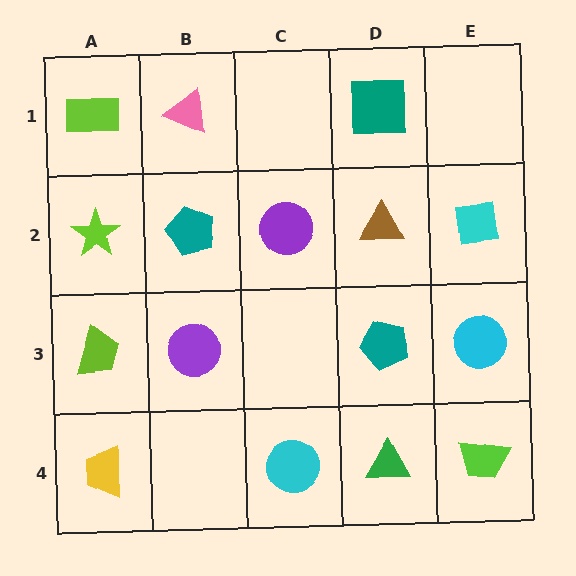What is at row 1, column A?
A lime rectangle.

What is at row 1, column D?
A teal square.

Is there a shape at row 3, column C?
No, that cell is empty.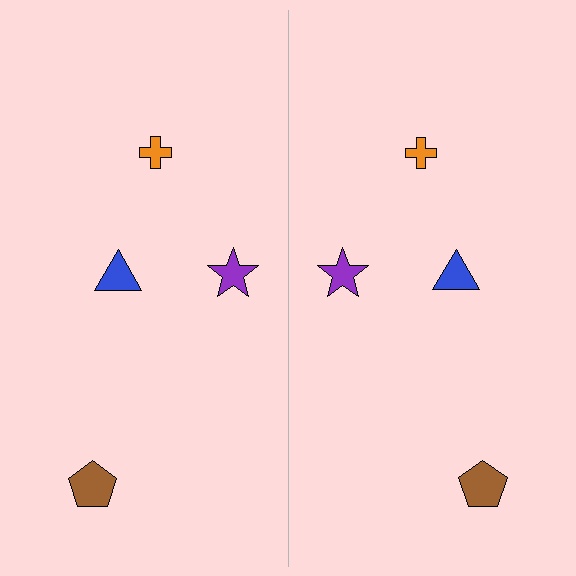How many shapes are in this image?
There are 8 shapes in this image.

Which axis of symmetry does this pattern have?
The pattern has a vertical axis of symmetry running through the center of the image.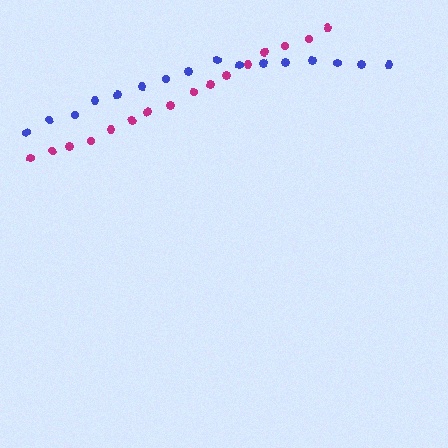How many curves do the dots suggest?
There are 2 distinct paths.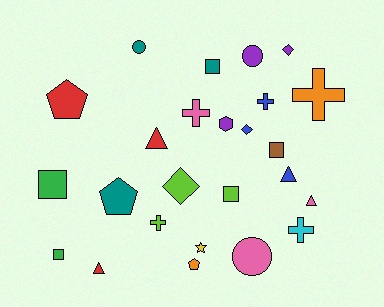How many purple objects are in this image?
There are 3 purple objects.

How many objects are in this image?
There are 25 objects.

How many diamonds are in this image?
There are 3 diamonds.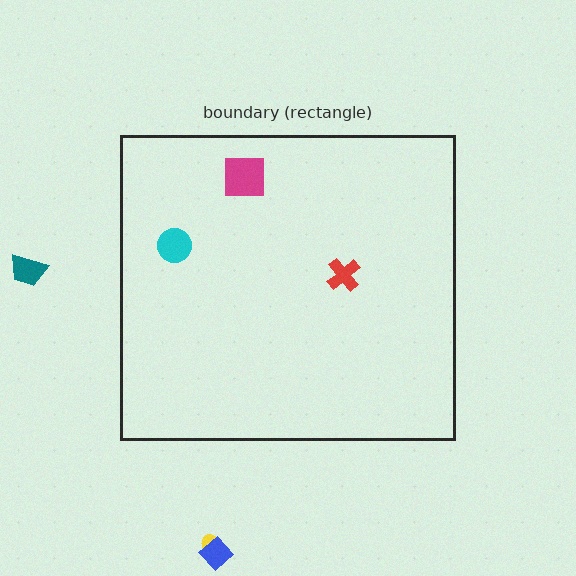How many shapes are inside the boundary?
3 inside, 3 outside.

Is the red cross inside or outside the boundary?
Inside.